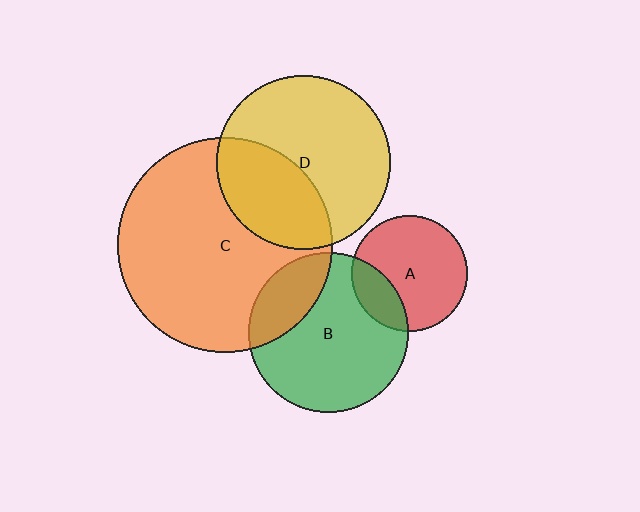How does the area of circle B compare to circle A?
Approximately 1.9 times.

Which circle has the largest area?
Circle C (orange).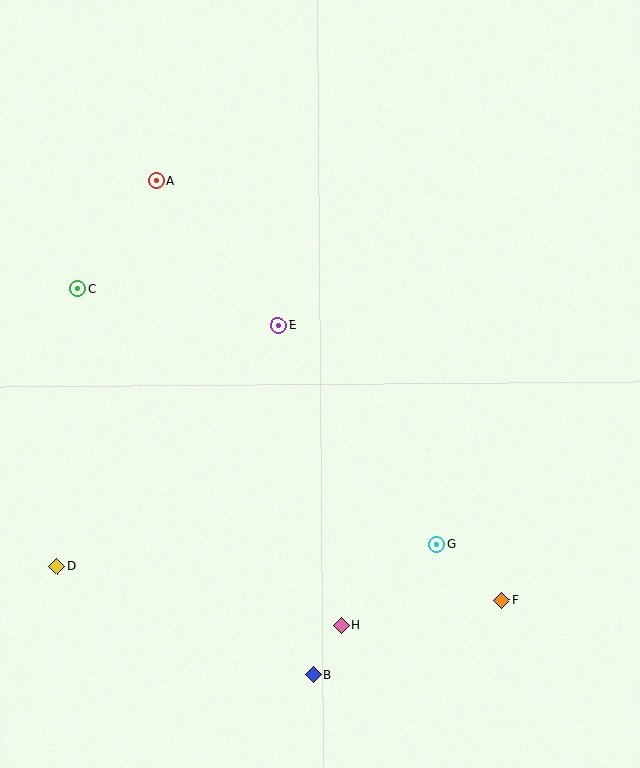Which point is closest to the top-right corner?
Point E is closest to the top-right corner.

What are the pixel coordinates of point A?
Point A is at (156, 181).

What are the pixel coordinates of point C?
Point C is at (78, 288).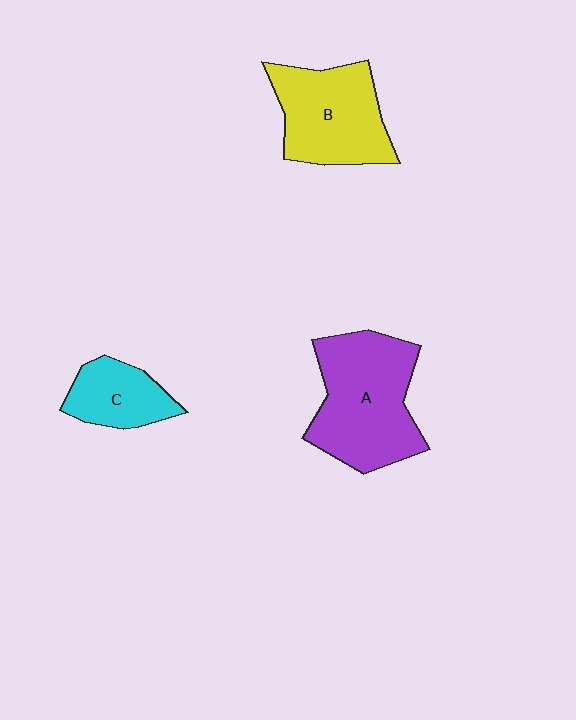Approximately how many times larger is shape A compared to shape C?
Approximately 2.1 times.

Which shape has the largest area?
Shape A (purple).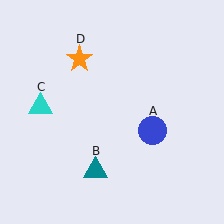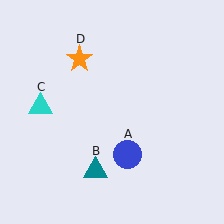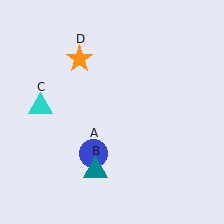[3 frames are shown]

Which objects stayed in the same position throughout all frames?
Teal triangle (object B) and cyan triangle (object C) and orange star (object D) remained stationary.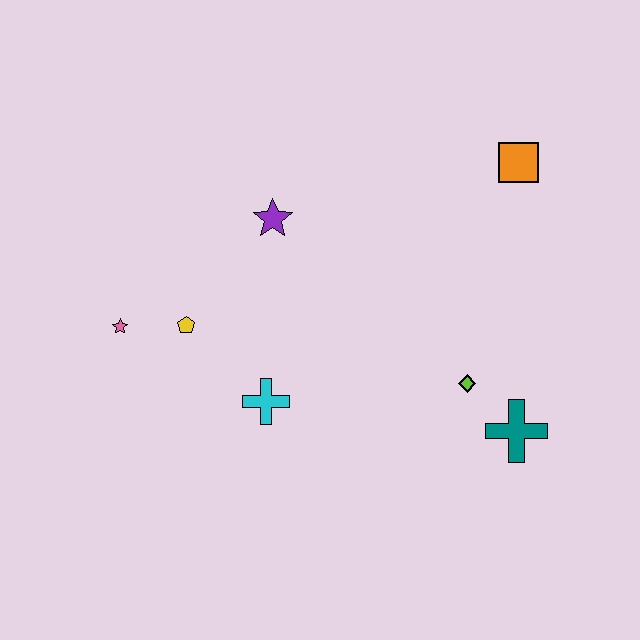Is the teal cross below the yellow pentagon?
Yes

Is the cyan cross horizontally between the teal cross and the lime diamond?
No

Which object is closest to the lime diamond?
The teal cross is closest to the lime diamond.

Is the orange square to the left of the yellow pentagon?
No